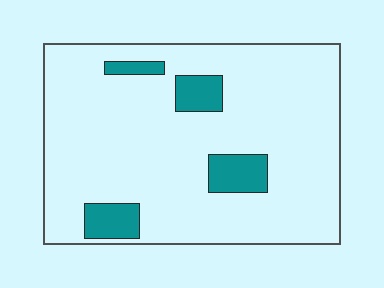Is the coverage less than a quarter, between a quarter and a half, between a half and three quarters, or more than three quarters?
Less than a quarter.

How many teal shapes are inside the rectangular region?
4.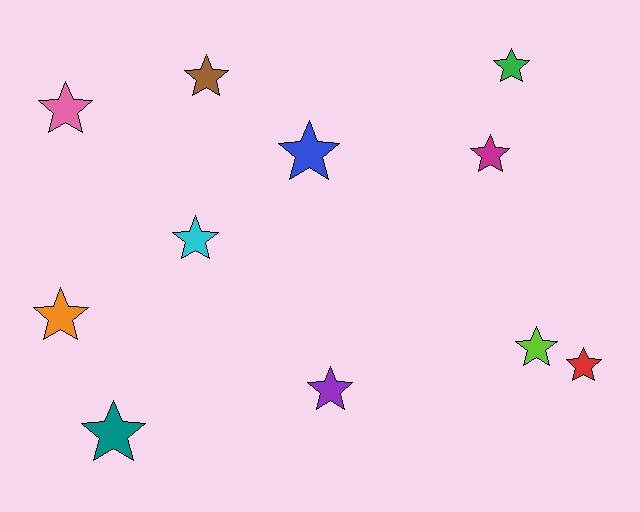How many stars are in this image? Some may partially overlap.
There are 11 stars.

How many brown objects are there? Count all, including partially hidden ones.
There is 1 brown object.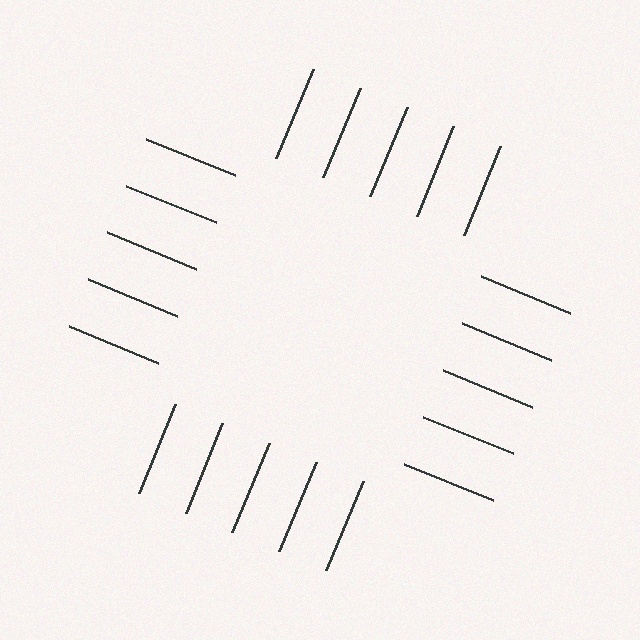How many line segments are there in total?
20 — 5 along each of the 4 edges.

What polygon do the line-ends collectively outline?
An illusory square — the line segments terminate on its edges but no continuous stroke is drawn.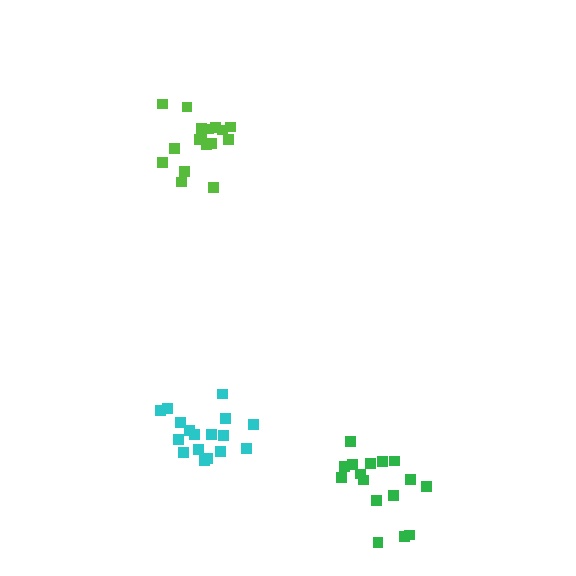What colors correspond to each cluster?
The clusters are colored: cyan, lime, green.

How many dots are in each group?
Group 1: 17 dots, Group 2: 17 dots, Group 3: 16 dots (50 total).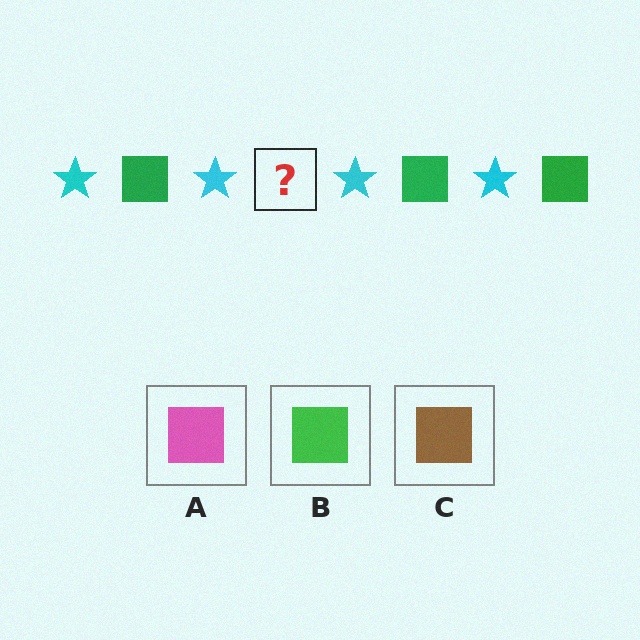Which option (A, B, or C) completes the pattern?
B.